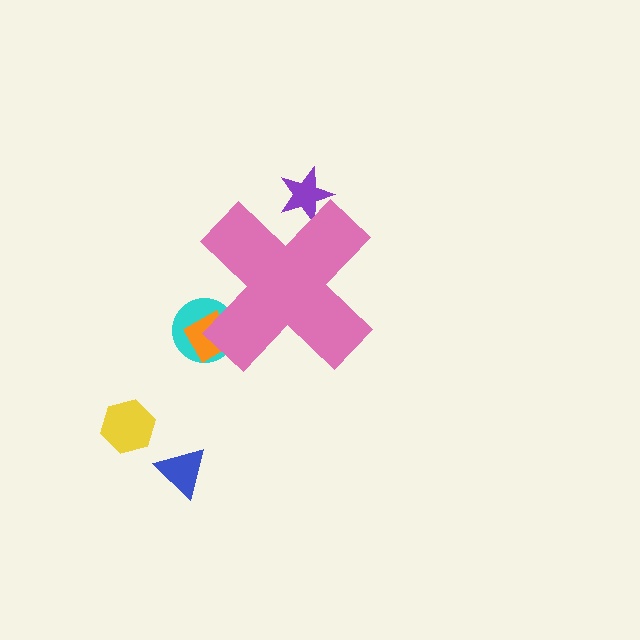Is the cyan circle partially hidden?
Yes, the cyan circle is partially hidden behind the pink cross.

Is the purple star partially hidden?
Yes, the purple star is partially hidden behind the pink cross.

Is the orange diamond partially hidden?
Yes, the orange diamond is partially hidden behind the pink cross.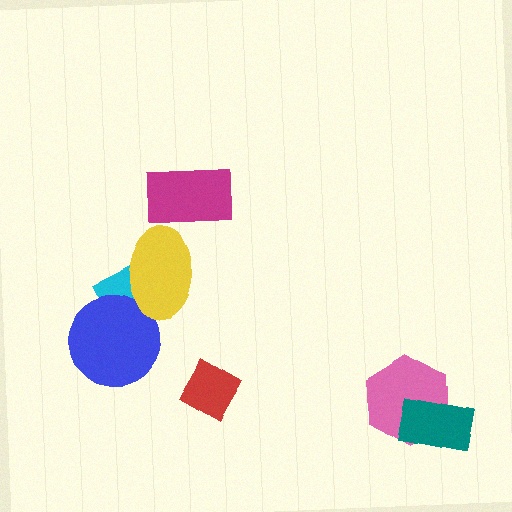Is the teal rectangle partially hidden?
No, no other shape covers it.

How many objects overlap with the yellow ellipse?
2 objects overlap with the yellow ellipse.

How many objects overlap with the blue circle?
2 objects overlap with the blue circle.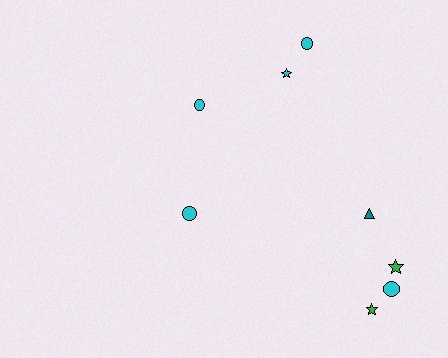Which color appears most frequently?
Cyan, with 5 objects.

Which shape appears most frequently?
Circle, with 4 objects.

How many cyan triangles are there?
There are no cyan triangles.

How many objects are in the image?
There are 8 objects.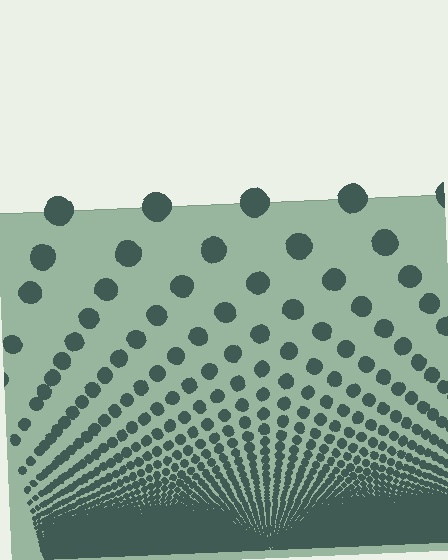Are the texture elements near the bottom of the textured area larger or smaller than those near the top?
Smaller. The gradient is inverted — elements near the bottom are smaller and denser.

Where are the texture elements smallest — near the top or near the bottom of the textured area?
Near the bottom.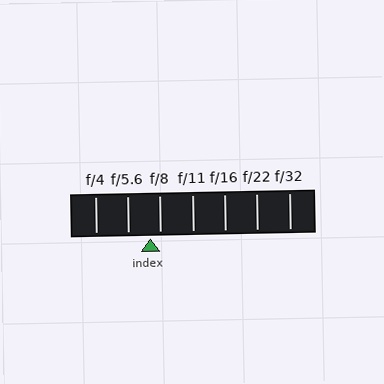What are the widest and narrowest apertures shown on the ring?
The widest aperture shown is f/4 and the narrowest is f/32.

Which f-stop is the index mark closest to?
The index mark is closest to f/8.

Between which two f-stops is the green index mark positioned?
The index mark is between f/5.6 and f/8.